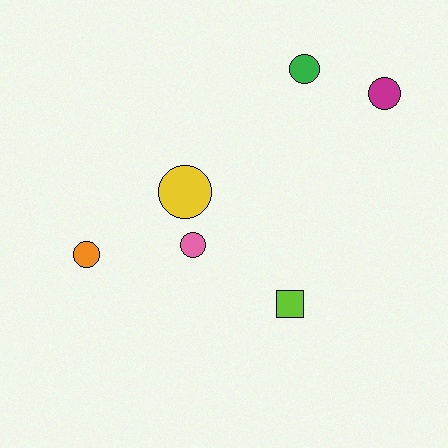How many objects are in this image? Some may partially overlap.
There are 6 objects.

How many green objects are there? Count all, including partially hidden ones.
There is 1 green object.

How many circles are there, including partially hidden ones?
There are 5 circles.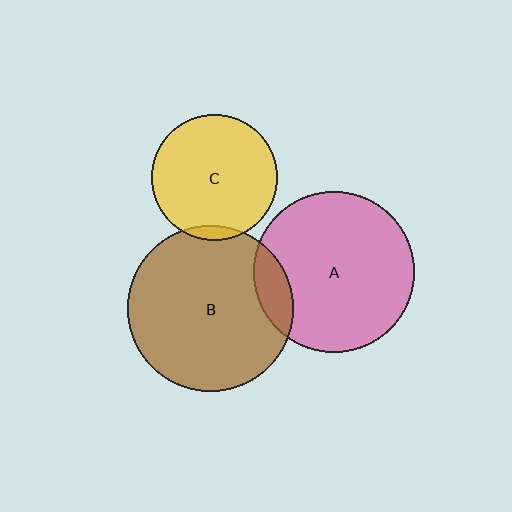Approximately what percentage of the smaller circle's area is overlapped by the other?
Approximately 10%.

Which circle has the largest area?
Circle B (brown).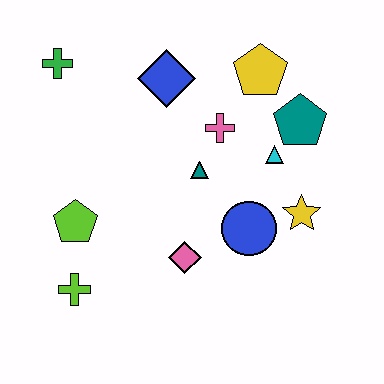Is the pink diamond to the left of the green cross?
No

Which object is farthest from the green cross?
The yellow star is farthest from the green cross.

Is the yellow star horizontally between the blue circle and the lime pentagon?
No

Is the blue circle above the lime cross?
Yes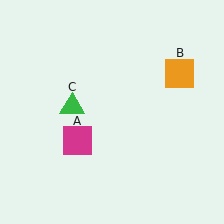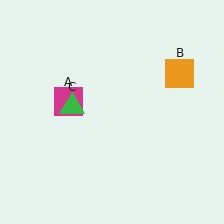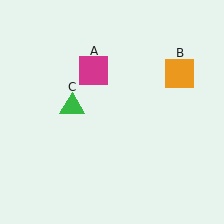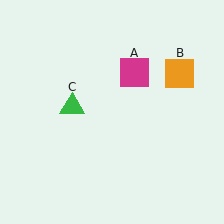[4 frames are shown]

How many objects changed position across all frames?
1 object changed position: magenta square (object A).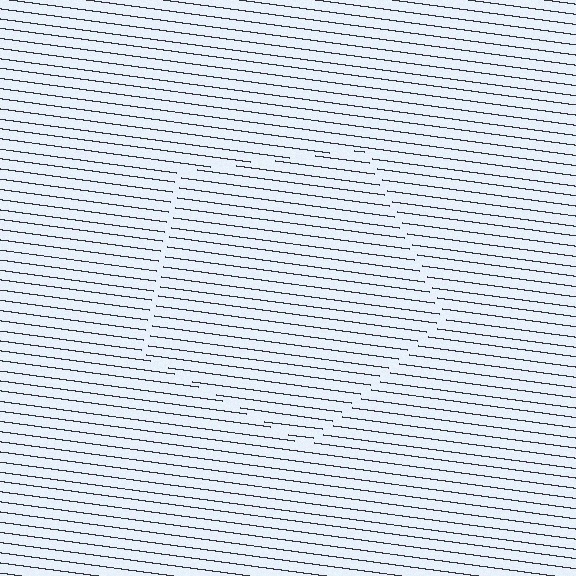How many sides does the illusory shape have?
5 sides — the line-ends trace a pentagon.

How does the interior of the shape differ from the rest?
The interior of the shape contains the same grating, shifted by half a period — the contour is defined by the phase discontinuity where line-ends from the inner and outer gratings abut.